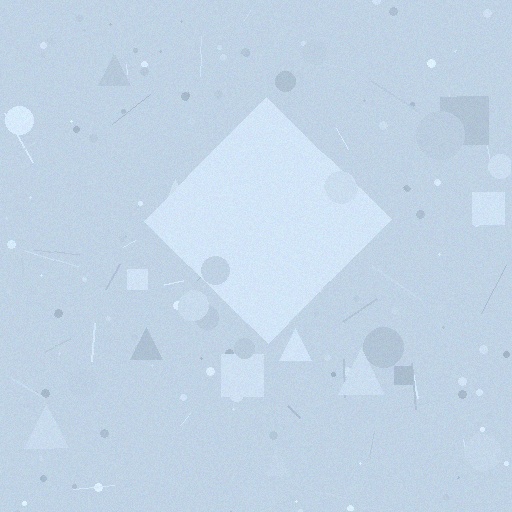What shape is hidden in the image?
A diamond is hidden in the image.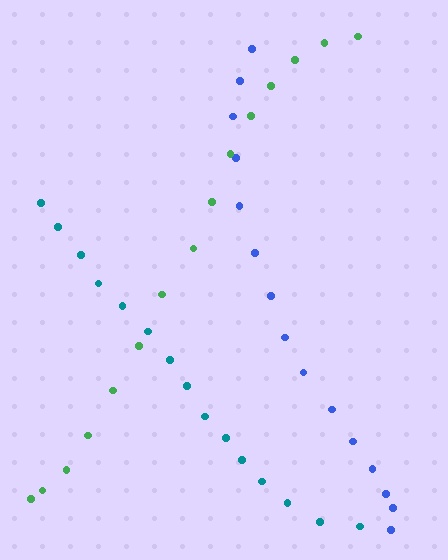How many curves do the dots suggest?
There are 3 distinct paths.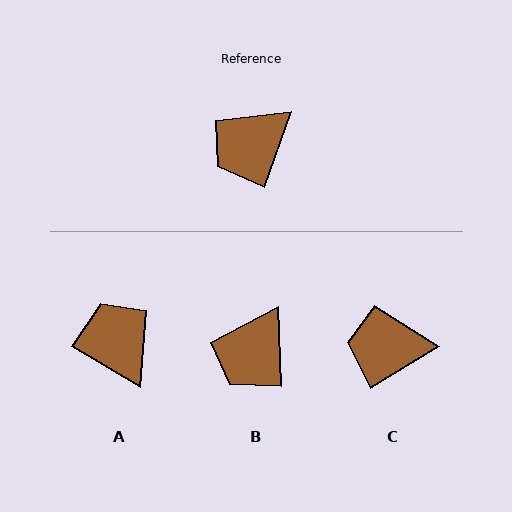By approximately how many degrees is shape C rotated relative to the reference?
Approximately 39 degrees clockwise.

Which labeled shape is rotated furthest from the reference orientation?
A, about 101 degrees away.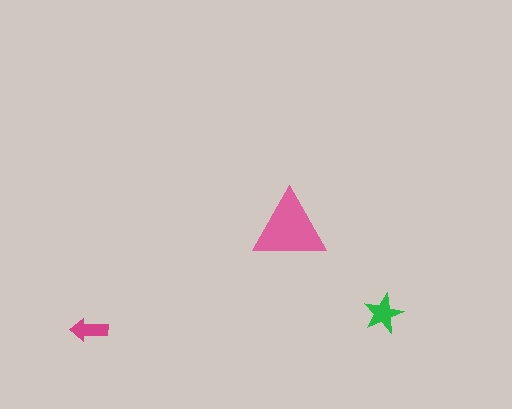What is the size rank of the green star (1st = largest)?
2nd.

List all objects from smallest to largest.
The magenta arrow, the green star, the pink triangle.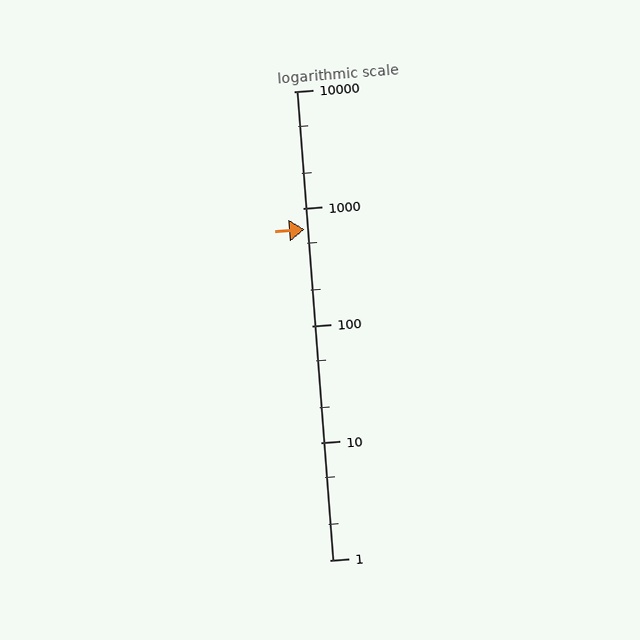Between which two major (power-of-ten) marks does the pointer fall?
The pointer is between 100 and 1000.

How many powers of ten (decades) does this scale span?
The scale spans 4 decades, from 1 to 10000.